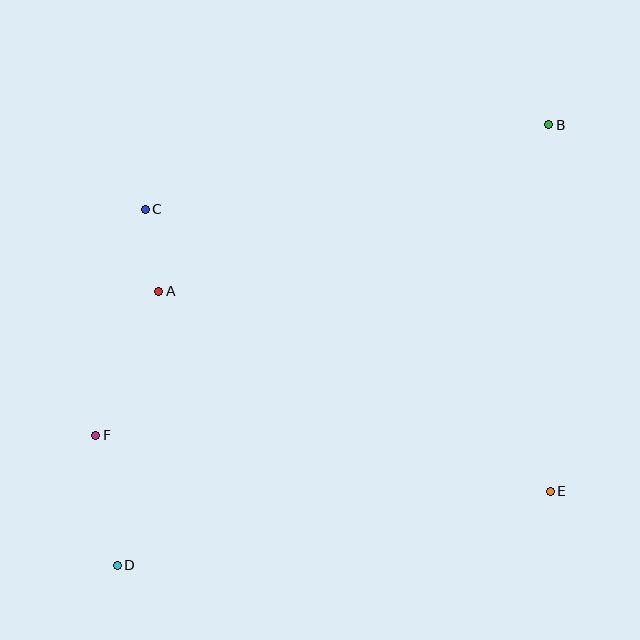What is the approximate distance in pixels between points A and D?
The distance between A and D is approximately 278 pixels.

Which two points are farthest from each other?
Points B and D are farthest from each other.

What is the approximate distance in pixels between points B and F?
The distance between B and F is approximately 549 pixels.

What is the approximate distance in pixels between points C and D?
The distance between C and D is approximately 357 pixels.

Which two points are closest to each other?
Points A and C are closest to each other.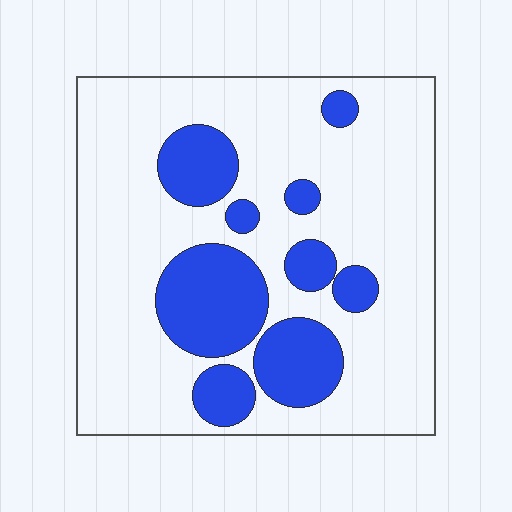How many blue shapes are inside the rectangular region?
9.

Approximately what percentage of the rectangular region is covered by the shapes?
Approximately 25%.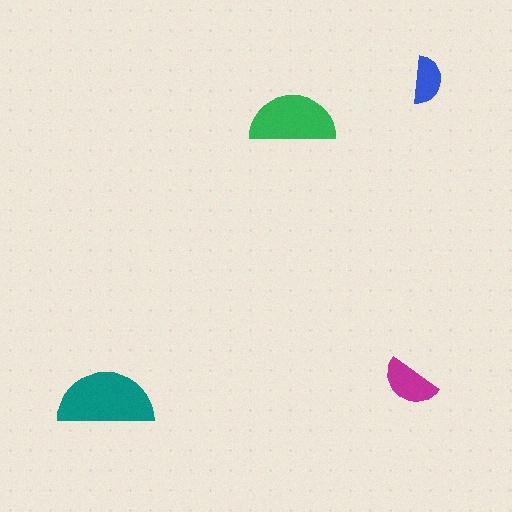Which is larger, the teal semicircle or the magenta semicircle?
The teal one.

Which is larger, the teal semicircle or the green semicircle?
The teal one.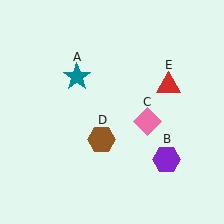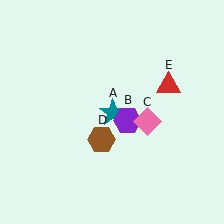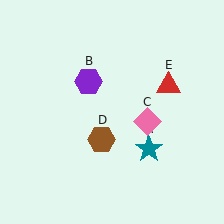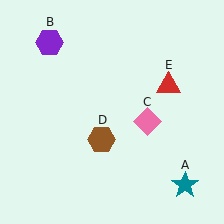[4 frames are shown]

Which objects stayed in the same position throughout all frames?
Pink diamond (object C) and brown hexagon (object D) and red triangle (object E) remained stationary.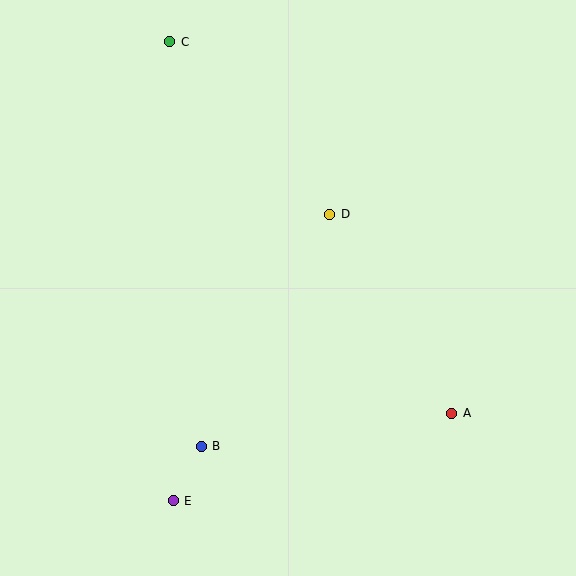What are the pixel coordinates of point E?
Point E is at (173, 501).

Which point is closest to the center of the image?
Point D at (330, 214) is closest to the center.